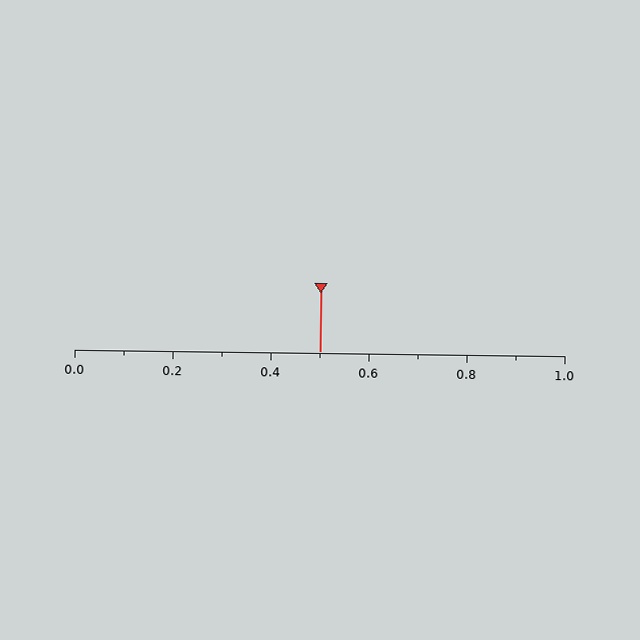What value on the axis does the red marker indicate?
The marker indicates approximately 0.5.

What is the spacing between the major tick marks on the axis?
The major ticks are spaced 0.2 apart.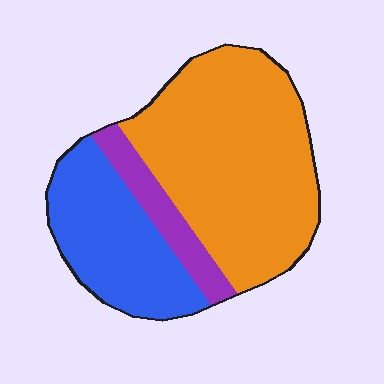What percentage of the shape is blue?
Blue takes up about one third (1/3) of the shape.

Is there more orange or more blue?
Orange.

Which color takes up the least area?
Purple, at roughly 10%.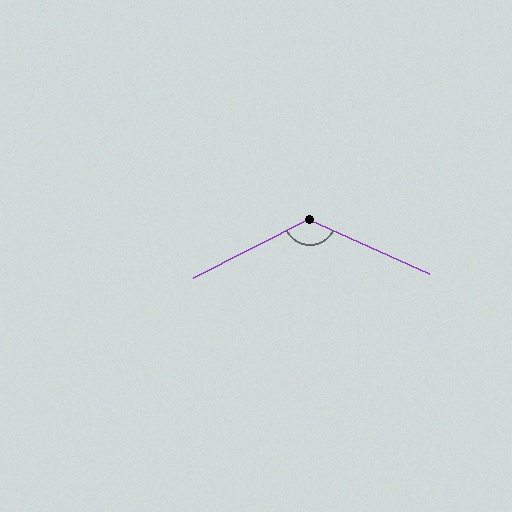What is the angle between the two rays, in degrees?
Approximately 129 degrees.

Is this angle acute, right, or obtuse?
It is obtuse.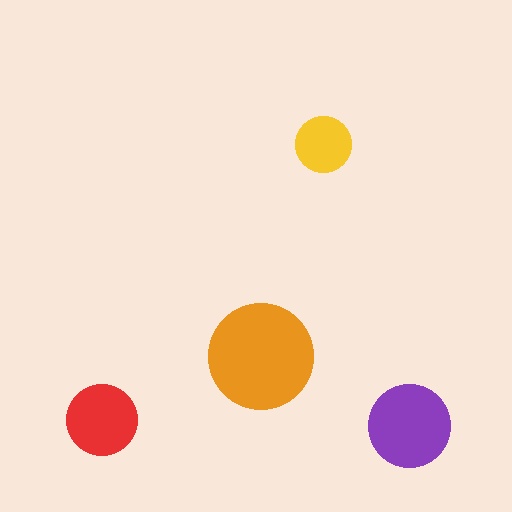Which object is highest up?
The yellow circle is topmost.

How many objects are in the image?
There are 4 objects in the image.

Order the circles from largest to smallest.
the orange one, the purple one, the red one, the yellow one.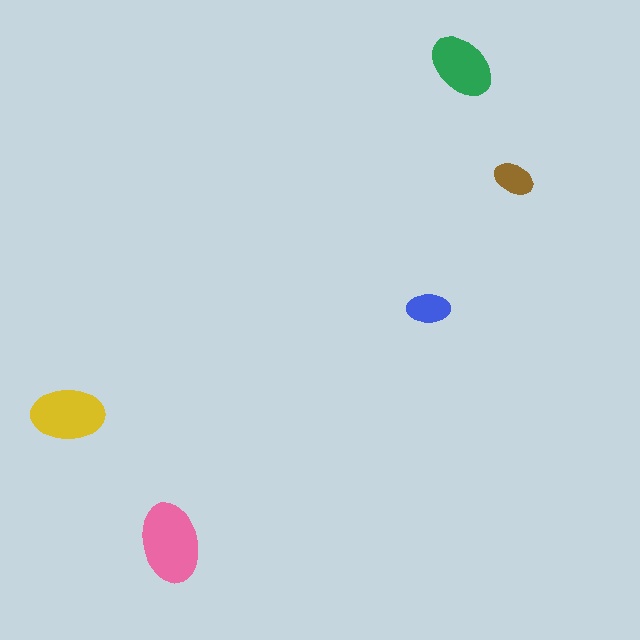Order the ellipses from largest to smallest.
the pink one, the yellow one, the green one, the blue one, the brown one.